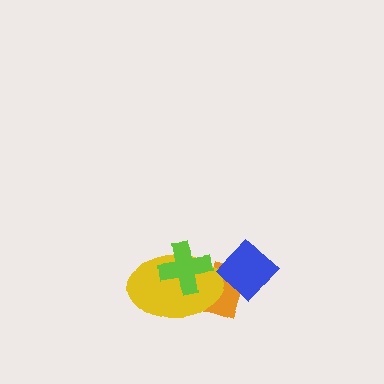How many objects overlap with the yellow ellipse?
2 objects overlap with the yellow ellipse.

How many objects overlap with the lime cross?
2 objects overlap with the lime cross.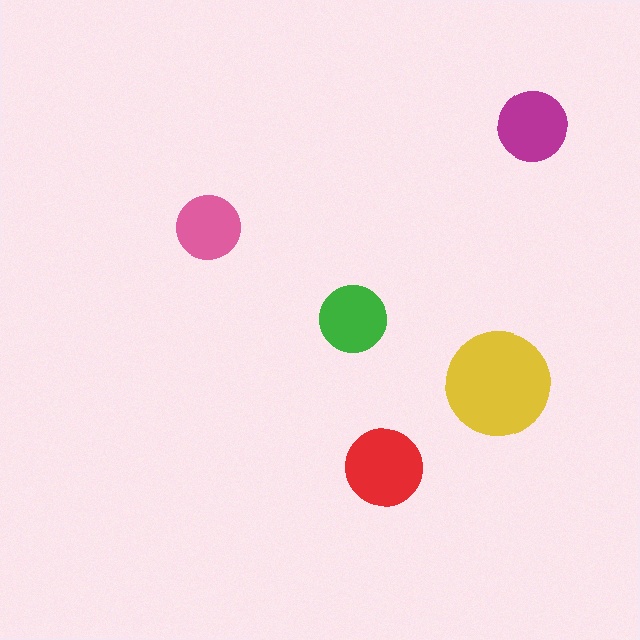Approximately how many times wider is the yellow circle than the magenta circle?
About 1.5 times wider.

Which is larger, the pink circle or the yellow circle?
The yellow one.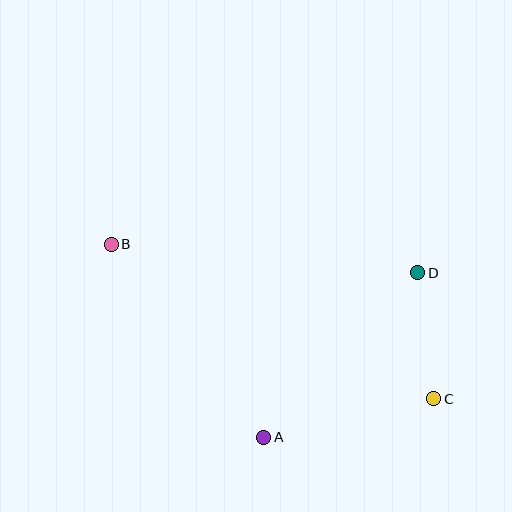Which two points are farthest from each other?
Points B and C are farthest from each other.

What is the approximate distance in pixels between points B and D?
The distance between B and D is approximately 308 pixels.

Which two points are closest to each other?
Points C and D are closest to each other.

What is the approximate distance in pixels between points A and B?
The distance between A and B is approximately 246 pixels.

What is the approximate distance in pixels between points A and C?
The distance between A and C is approximately 174 pixels.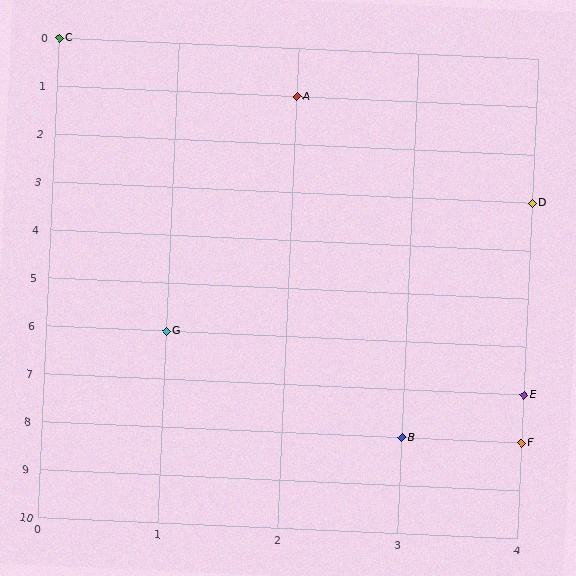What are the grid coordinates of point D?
Point D is at grid coordinates (4, 3).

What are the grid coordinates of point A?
Point A is at grid coordinates (2, 1).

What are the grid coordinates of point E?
Point E is at grid coordinates (4, 7).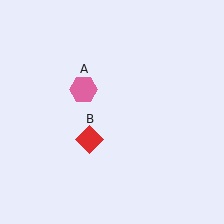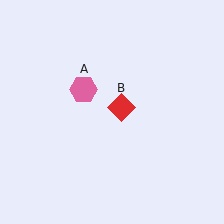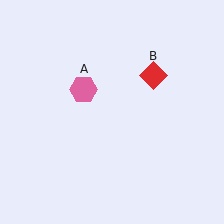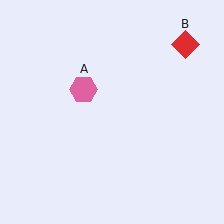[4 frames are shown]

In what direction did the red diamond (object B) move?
The red diamond (object B) moved up and to the right.